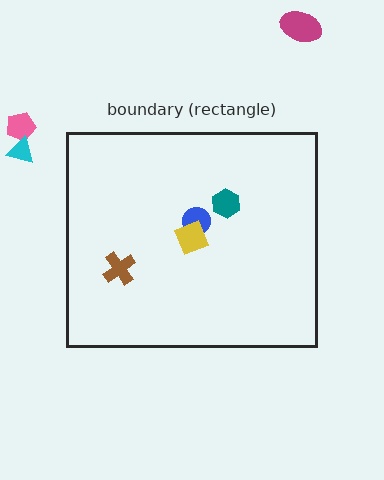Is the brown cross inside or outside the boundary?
Inside.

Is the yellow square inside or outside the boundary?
Inside.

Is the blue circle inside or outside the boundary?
Inside.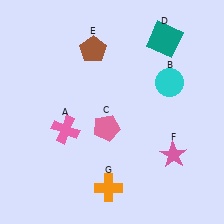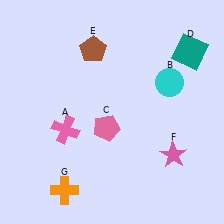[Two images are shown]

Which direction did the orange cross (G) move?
The orange cross (G) moved left.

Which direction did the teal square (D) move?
The teal square (D) moved right.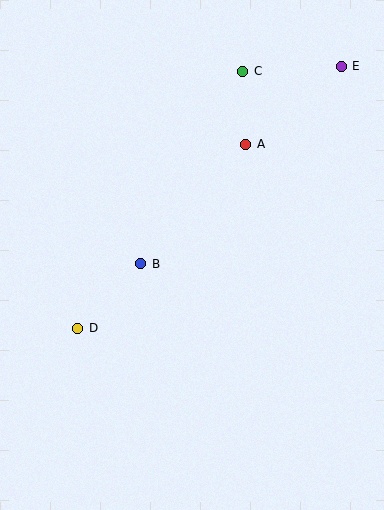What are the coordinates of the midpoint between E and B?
The midpoint between E and B is at (241, 165).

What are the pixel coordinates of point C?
Point C is at (243, 71).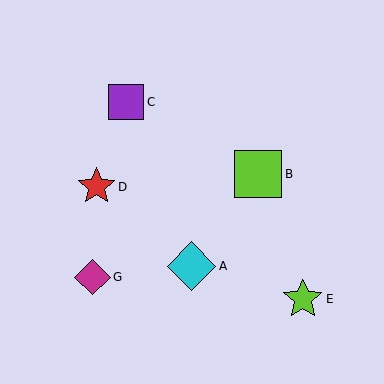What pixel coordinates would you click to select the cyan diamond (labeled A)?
Click at (191, 266) to select the cyan diamond A.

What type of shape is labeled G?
Shape G is a magenta diamond.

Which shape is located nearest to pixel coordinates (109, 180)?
The red star (labeled D) at (96, 187) is nearest to that location.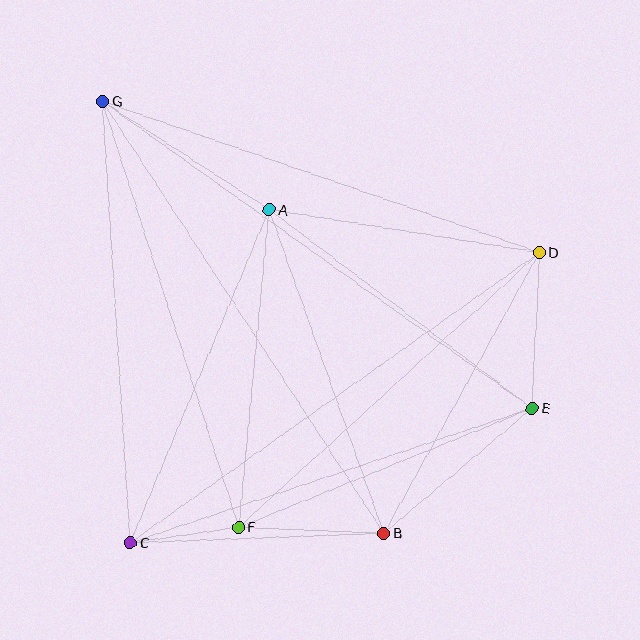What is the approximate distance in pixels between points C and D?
The distance between C and D is approximately 501 pixels.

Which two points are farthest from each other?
Points E and G are farthest from each other.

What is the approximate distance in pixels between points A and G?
The distance between A and G is approximately 199 pixels.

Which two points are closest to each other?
Points C and F are closest to each other.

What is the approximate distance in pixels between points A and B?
The distance between A and B is approximately 343 pixels.